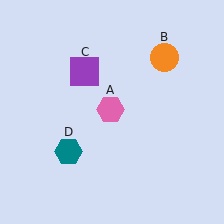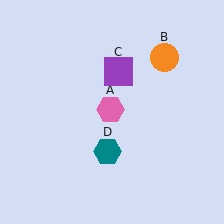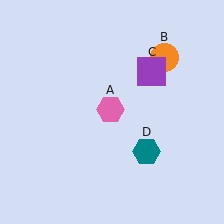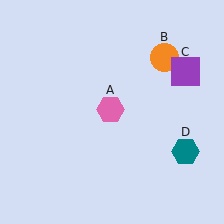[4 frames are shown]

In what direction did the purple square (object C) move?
The purple square (object C) moved right.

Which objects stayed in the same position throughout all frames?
Pink hexagon (object A) and orange circle (object B) remained stationary.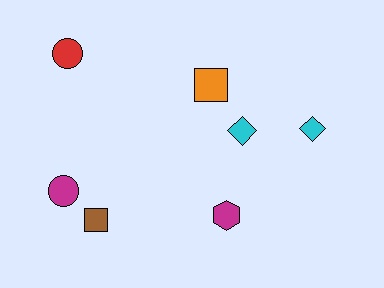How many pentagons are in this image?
There are no pentagons.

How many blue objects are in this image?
There are no blue objects.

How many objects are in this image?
There are 7 objects.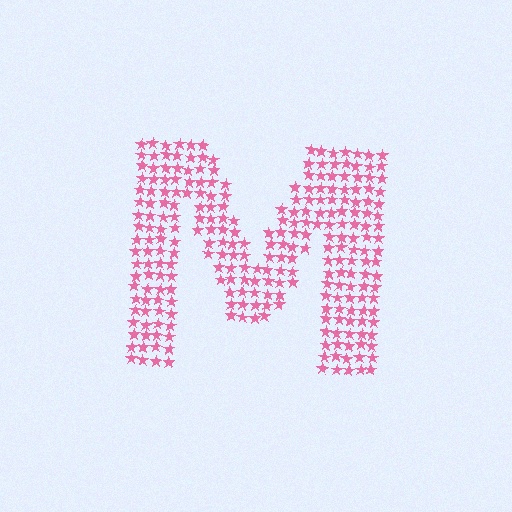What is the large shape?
The large shape is the letter M.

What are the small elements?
The small elements are stars.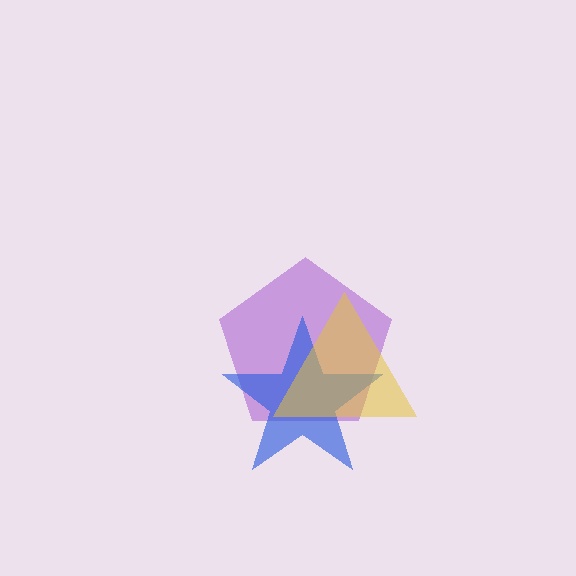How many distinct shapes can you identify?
There are 3 distinct shapes: a purple pentagon, a blue star, a yellow triangle.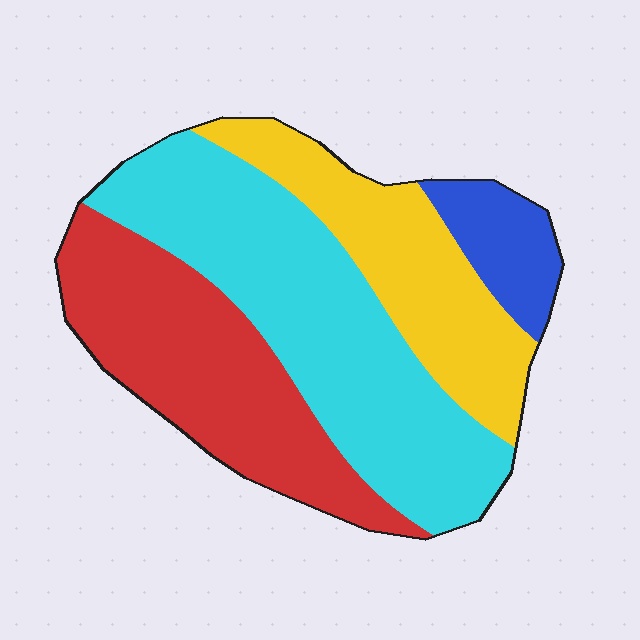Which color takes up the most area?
Cyan, at roughly 40%.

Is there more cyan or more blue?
Cyan.